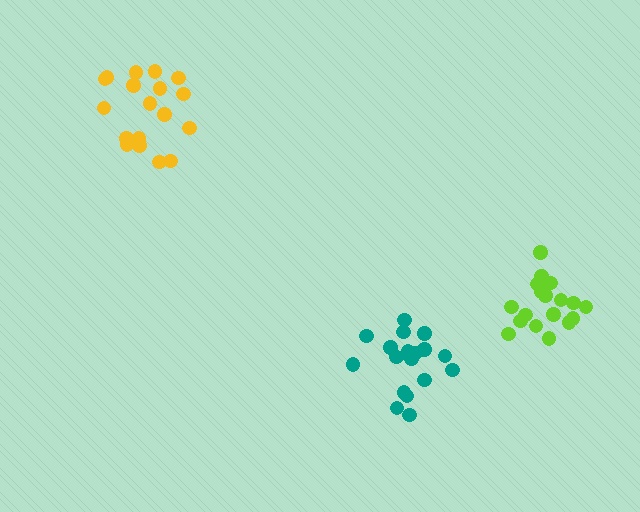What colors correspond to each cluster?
The clusters are colored: teal, lime, yellow.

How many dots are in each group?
Group 1: 19 dots, Group 2: 18 dots, Group 3: 18 dots (55 total).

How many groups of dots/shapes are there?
There are 3 groups.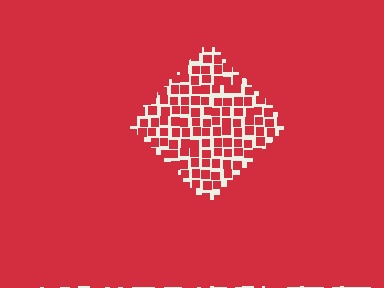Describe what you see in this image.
The image contains small red elements arranged at two different densities. A diamond-shaped region is visible where the elements are less densely packed than the surrounding area.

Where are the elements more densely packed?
The elements are more densely packed outside the diamond boundary.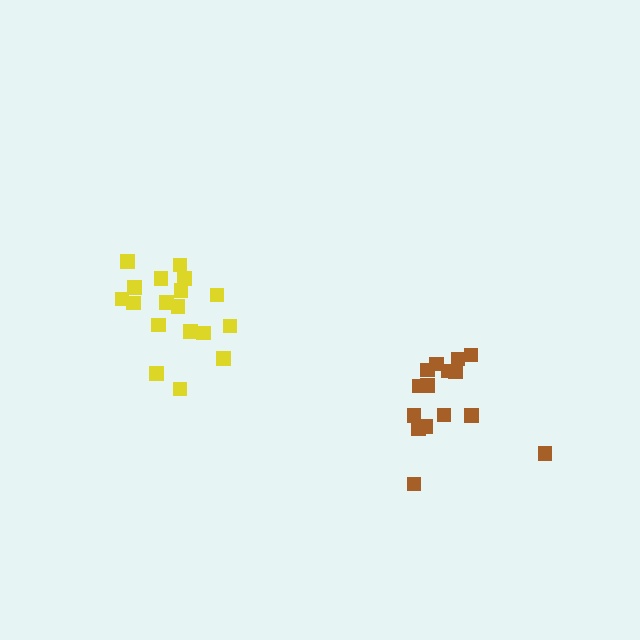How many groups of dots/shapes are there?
There are 2 groups.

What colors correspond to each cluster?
The clusters are colored: brown, yellow.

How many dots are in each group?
Group 1: 15 dots, Group 2: 18 dots (33 total).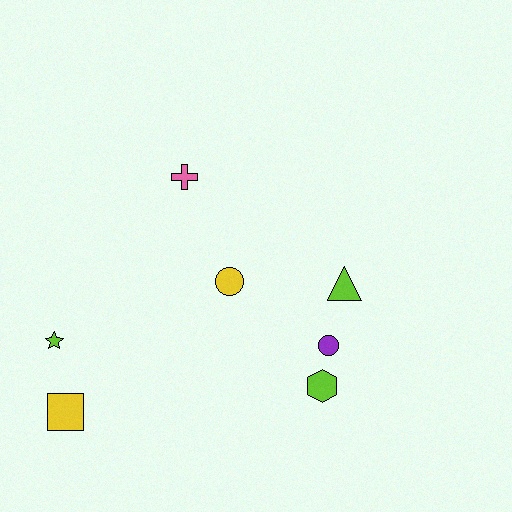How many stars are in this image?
There is 1 star.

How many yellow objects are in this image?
There are 2 yellow objects.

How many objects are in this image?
There are 7 objects.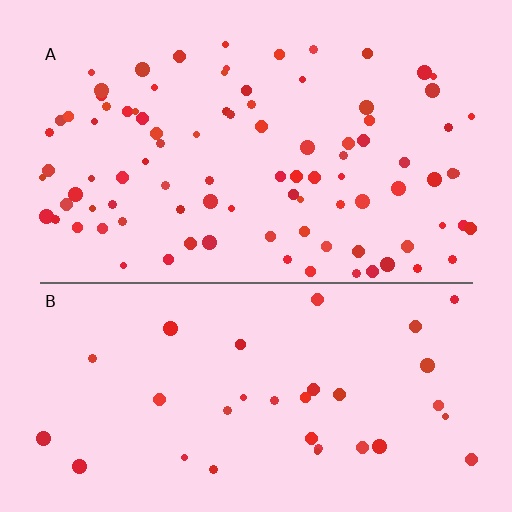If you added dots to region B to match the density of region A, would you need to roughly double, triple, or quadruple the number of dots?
Approximately triple.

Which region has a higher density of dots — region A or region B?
A (the top).